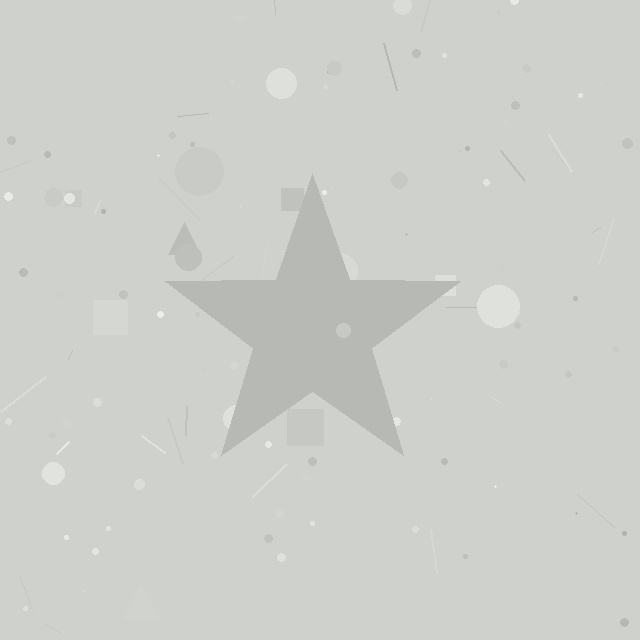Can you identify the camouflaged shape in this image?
The camouflaged shape is a star.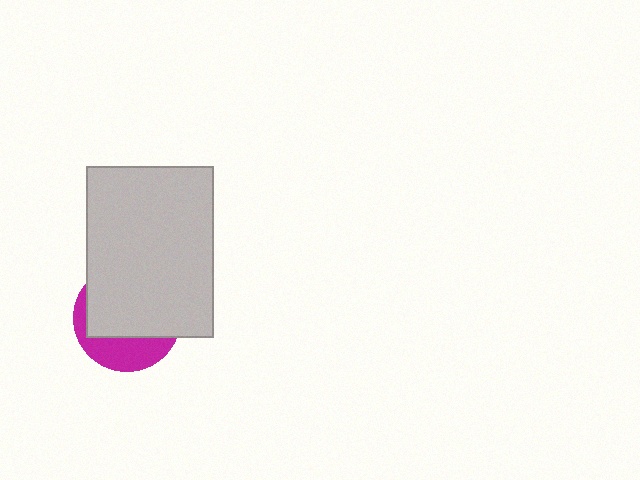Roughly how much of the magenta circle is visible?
A small part of it is visible (roughly 33%).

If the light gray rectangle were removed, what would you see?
You would see the complete magenta circle.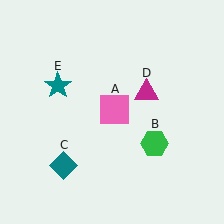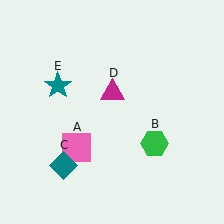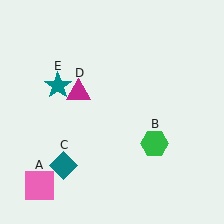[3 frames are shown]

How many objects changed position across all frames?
2 objects changed position: pink square (object A), magenta triangle (object D).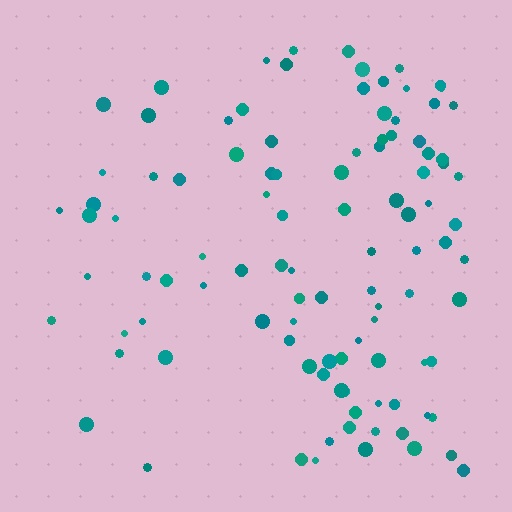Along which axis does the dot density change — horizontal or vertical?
Horizontal.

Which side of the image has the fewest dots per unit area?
The left.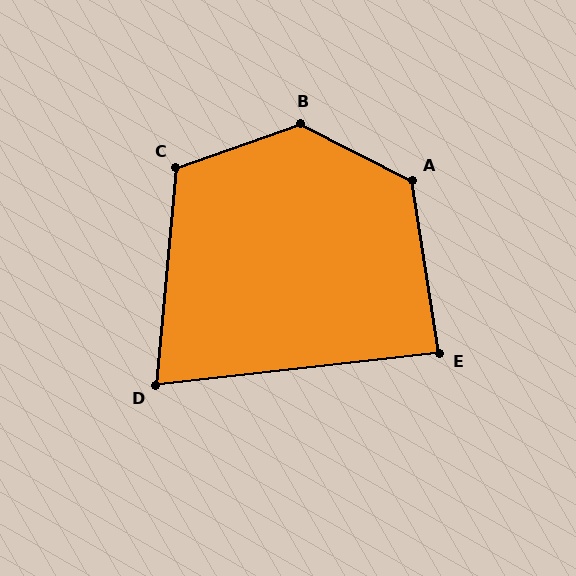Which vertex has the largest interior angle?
B, at approximately 134 degrees.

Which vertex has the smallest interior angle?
D, at approximately 78 degrees.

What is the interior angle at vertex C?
Approximately 115 degrees (obtuse).